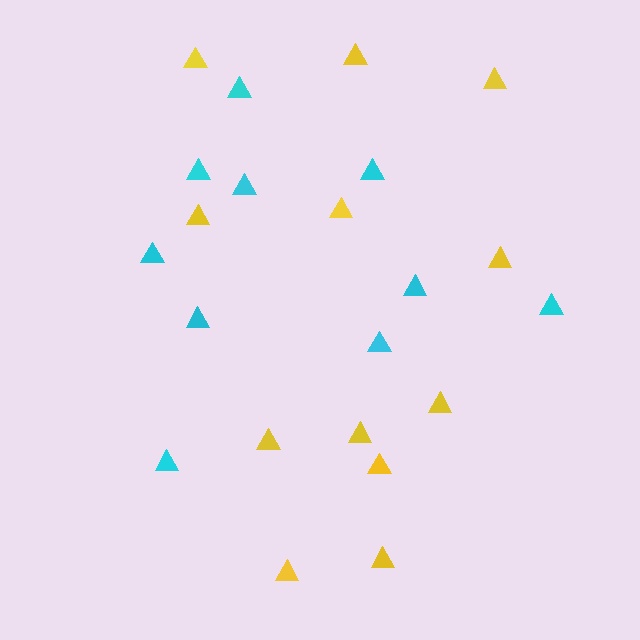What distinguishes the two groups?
There are 2 groups: one group of cyan triangles (10) and one group of yellow triangles (12).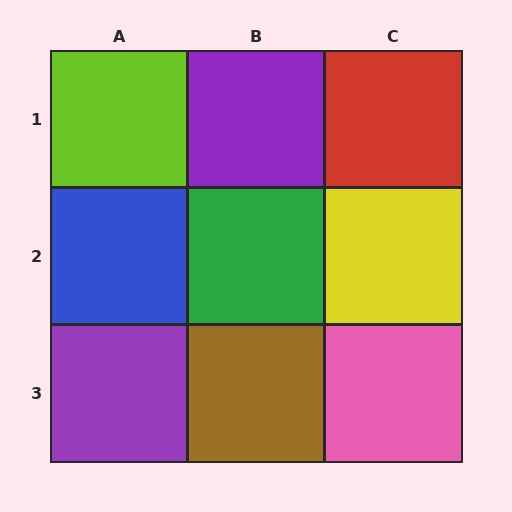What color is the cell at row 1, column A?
Lime.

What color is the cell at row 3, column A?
Purple.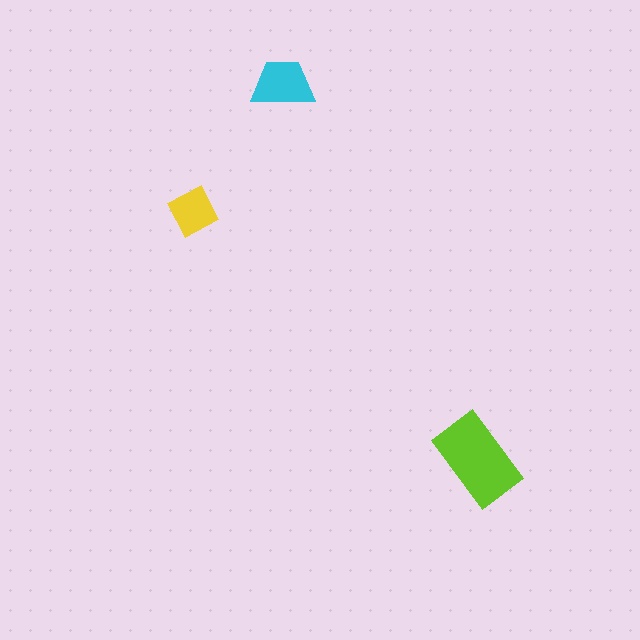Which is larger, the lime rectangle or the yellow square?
The lime rectangle.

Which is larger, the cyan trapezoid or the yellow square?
The cyan trapezoid.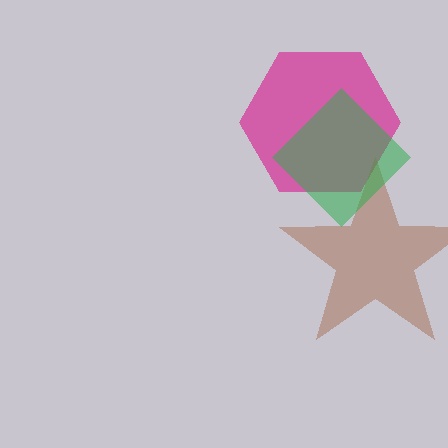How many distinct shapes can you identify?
There are 3 distinct shapes: a magenta hexagon, a brown star, a green diamond.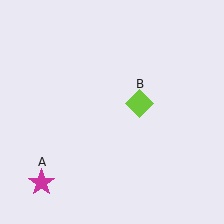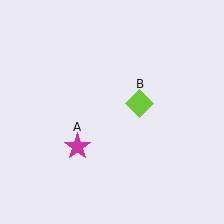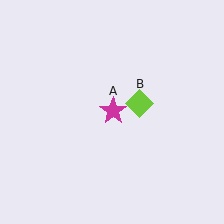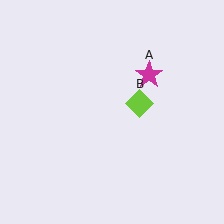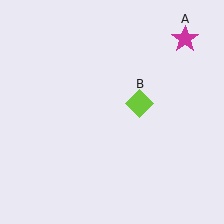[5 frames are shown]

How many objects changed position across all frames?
1 object changed position: magenta star (object A).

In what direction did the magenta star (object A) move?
The magenta star (object A) moved up and to the right.